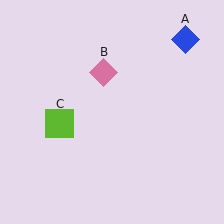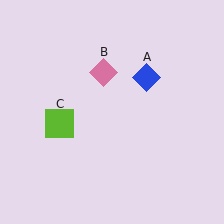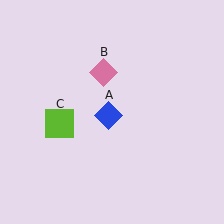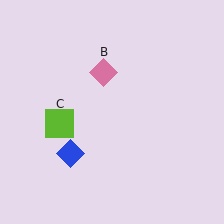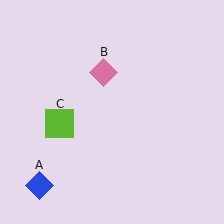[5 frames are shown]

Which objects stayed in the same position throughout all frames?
Pink diamond (object B) and lime square (object C) remained stationary.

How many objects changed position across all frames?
1 object changed position: blue diamond (object A).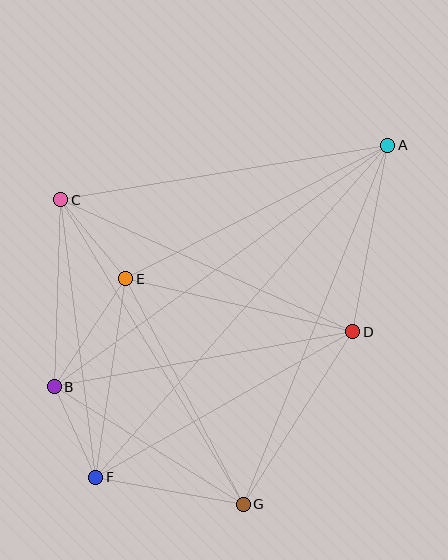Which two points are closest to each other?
Points B and F are closest to each other.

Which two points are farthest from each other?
Points A and F are farthest from each other.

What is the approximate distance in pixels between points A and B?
The distance between A and B is approximately 412 pixels.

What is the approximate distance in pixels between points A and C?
The distance between A and C is approximately 331 pixels.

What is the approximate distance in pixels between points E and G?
The distance between E and G is approximately 254 pixels.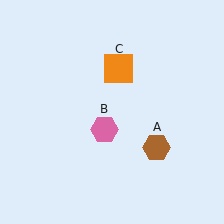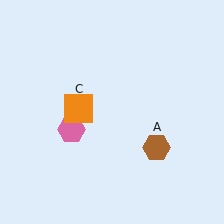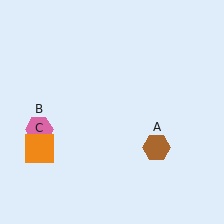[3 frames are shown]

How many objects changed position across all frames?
2 objects changed position: pink hexagon (object B), orange square (object C).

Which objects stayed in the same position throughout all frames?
Brown hexagon (object A) remained stationary.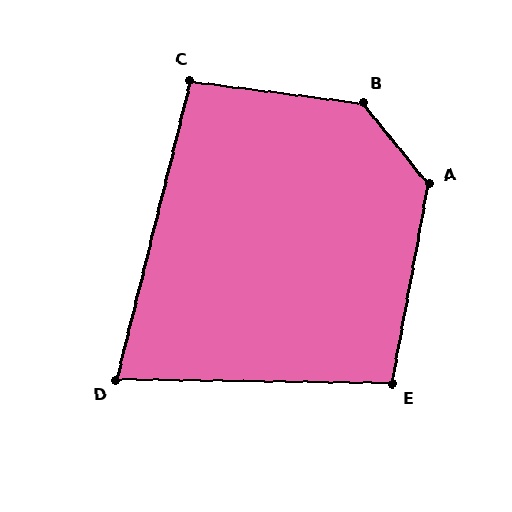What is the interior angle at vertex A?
Approximately 131 degrees (obtuse).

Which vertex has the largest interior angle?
B, at approximately 136 degrees.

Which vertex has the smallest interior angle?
D, at approximately 77 degrees.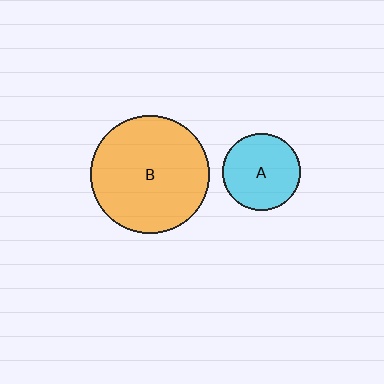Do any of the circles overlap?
No, none of the circles overlap.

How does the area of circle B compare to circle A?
Approximately 2.3 times.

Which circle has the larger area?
Circle B (orange).